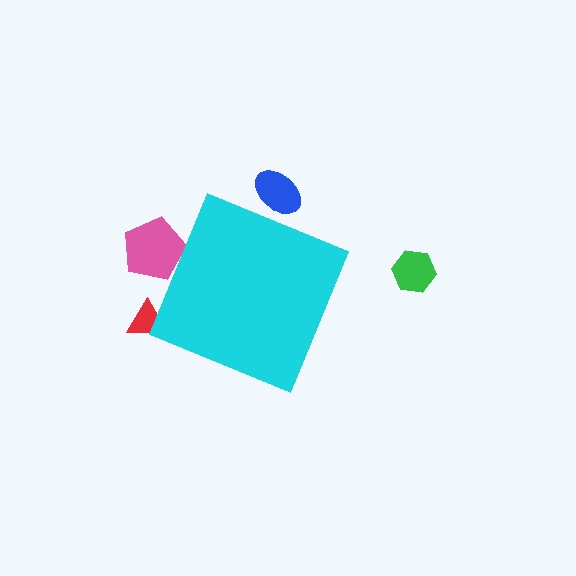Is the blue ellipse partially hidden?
Yes, the blue ellipse is partially hidden behind the cyan diamond.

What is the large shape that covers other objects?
A cyan diamond.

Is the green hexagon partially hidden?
No, the green hexagon is fully visible.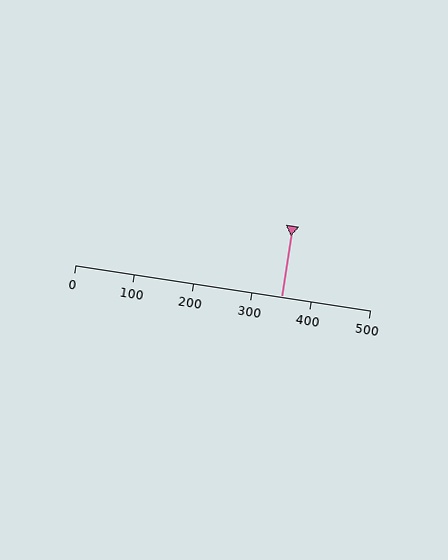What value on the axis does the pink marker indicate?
The marker indicates approximately 350.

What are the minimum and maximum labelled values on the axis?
The axis runs from 0 to 500.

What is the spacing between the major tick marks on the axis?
The major ticks are spaced 100 apart.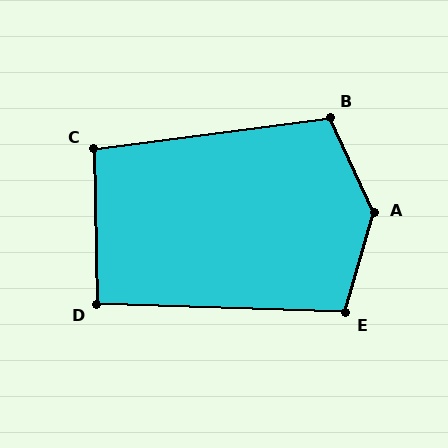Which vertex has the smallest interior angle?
D, at approximately 93 degrees.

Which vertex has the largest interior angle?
A, at approximately 139 degrees.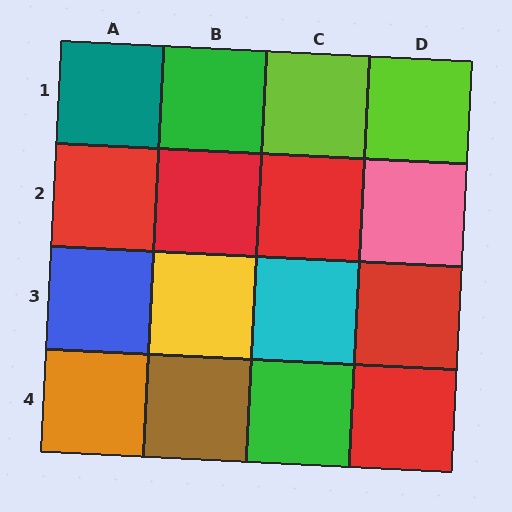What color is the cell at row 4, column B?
Brown.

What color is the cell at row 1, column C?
Lime.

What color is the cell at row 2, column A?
Red.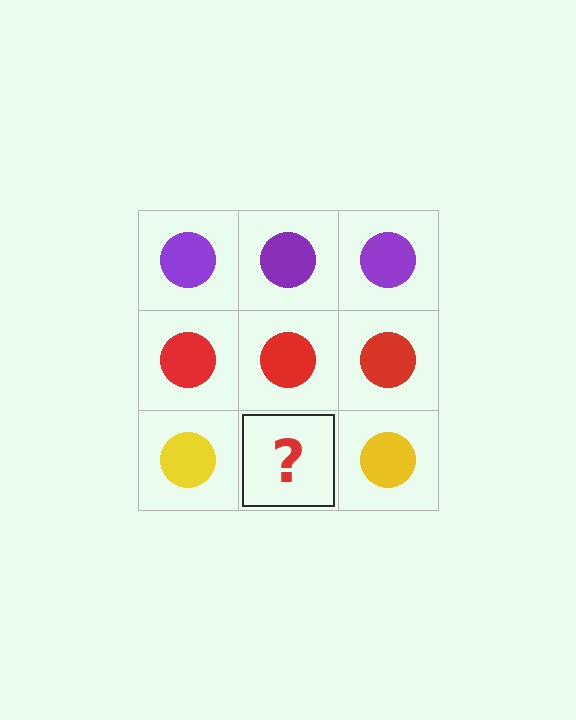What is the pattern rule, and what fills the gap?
The rule is that each row has a consistent color. The gap should be filled with a yellow circle.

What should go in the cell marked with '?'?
The missing cell should contain a yellow circle.